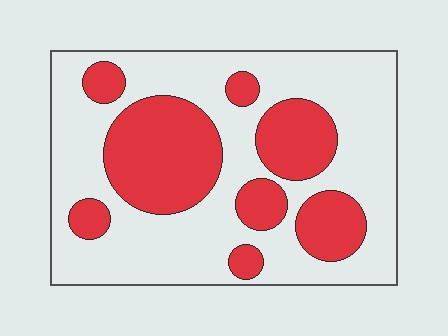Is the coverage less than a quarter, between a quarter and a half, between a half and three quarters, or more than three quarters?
Between a quarter and a half.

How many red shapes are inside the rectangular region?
8.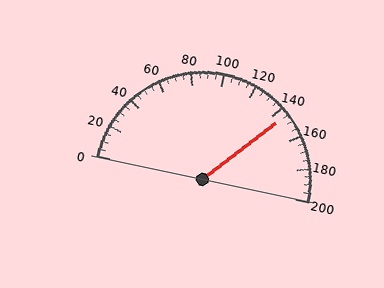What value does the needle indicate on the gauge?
The needle indicates approximately 145.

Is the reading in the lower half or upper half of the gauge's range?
The reading is in the upper half of the range (0 to 200).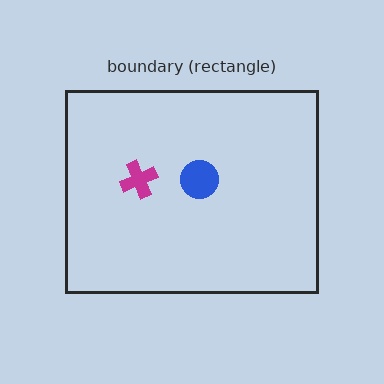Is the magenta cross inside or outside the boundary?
Inside.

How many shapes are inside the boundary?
2 inside, 0 outside.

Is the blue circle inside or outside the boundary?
Inside.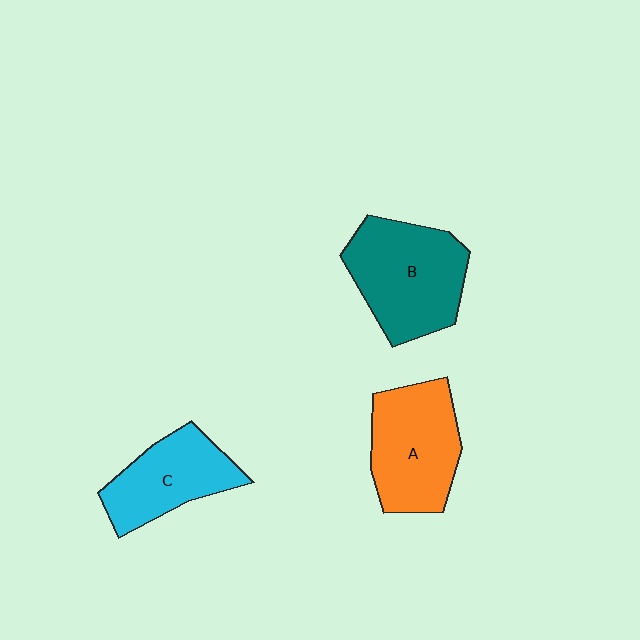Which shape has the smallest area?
Shape C (cyan).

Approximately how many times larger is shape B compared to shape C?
Approximately 1.3 times.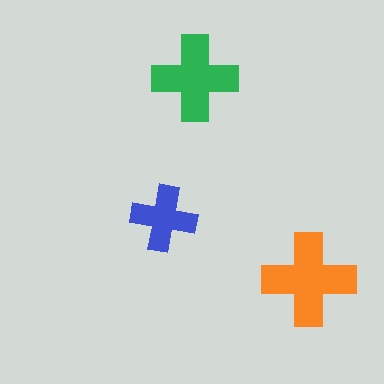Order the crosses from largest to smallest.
the orange one, the green one, the blue one.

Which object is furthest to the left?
The blue cross is leftmost.